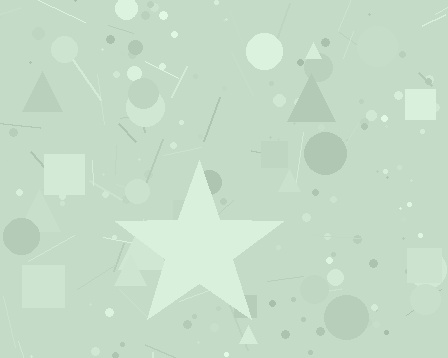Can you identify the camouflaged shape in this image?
The camouflaged shape is a star.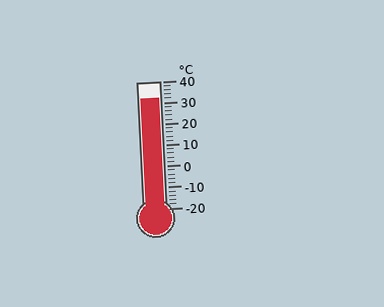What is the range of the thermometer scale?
The thermometer scale ranges from -20°C to 40°C.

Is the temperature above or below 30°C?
The temperature is above 30°C.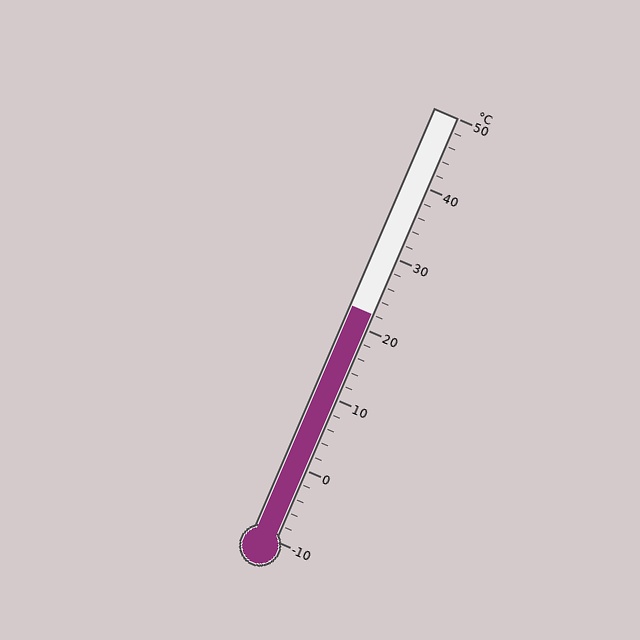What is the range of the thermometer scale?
The thermometer scale ranges from -10°C to 50°C.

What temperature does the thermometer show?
The thermometer shows approximately 22°C.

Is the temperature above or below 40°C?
The temperature is below 40°C.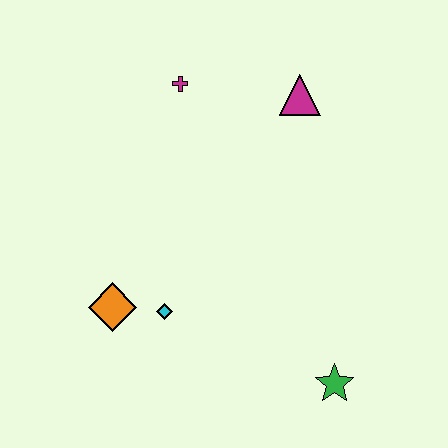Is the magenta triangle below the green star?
No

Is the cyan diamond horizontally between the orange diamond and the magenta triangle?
Yes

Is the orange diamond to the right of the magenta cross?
No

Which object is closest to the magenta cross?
The magenta triangle is closest to the magenta cross.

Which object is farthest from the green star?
The magenta cross is farthest from the green star.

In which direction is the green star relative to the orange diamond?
The green star is to the right of the orange diamond.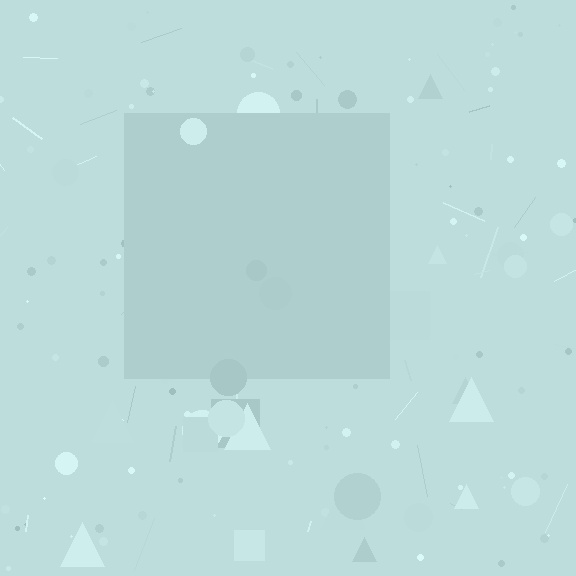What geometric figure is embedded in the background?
A square is embedded in the background.